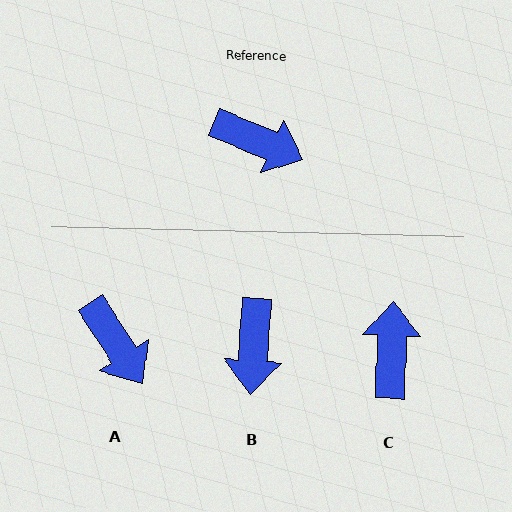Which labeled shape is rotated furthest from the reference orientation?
C, about 111 degrees away.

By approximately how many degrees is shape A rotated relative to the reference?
Approximately 34 degrees clockwise.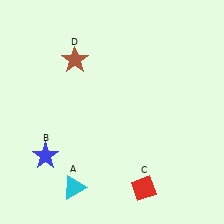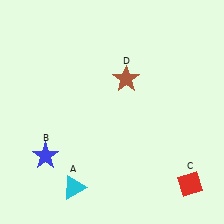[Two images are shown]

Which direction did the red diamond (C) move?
The red diamond (C) moved right.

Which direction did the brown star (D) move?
The brown star (D) moved right.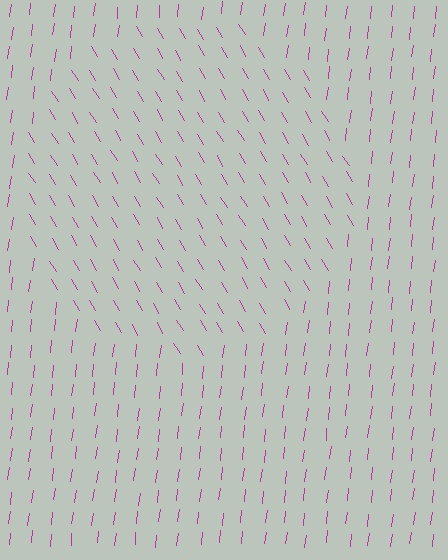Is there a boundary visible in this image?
Yes, there is a texture boundary formed by a change in line orientation.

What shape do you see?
I see a circle.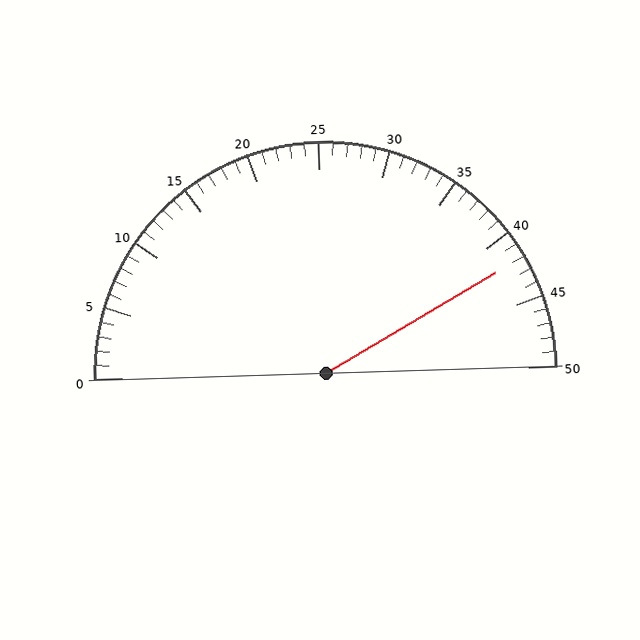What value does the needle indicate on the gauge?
The needle indicates approximately 42.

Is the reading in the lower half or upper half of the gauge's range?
The reading is in the upper half of the range (0 to 50).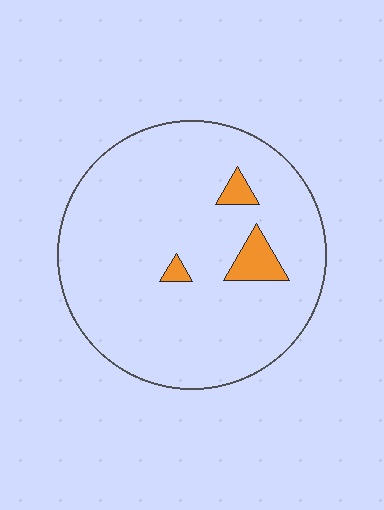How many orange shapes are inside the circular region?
3.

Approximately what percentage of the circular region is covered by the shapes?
Approximately 5%.